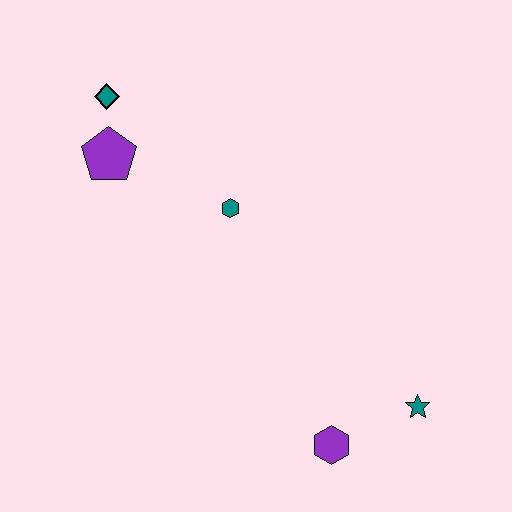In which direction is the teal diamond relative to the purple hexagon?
The teal diamond is above the purple hexagon.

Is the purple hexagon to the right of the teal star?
No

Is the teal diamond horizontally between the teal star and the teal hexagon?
No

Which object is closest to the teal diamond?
The purple pentagon is closest to the teal diamond.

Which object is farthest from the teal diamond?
The teal star is farthest from the teal diamond.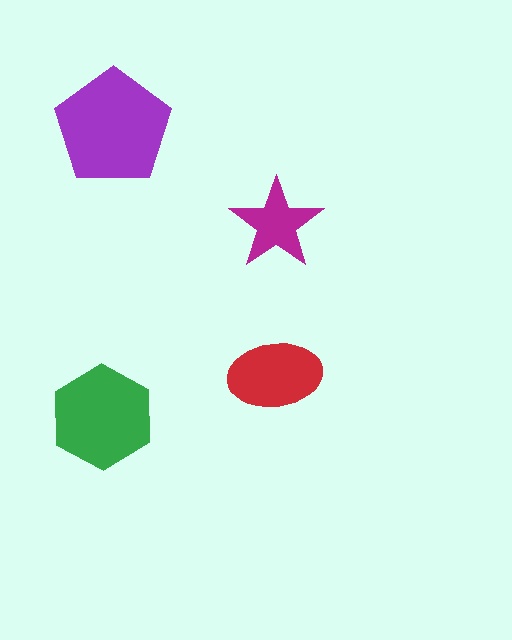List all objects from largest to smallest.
The purple pentagon, the green hexagon, the red ellipse, the magenta star.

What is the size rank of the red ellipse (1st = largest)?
3rd.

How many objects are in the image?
There are 4 objects in the image.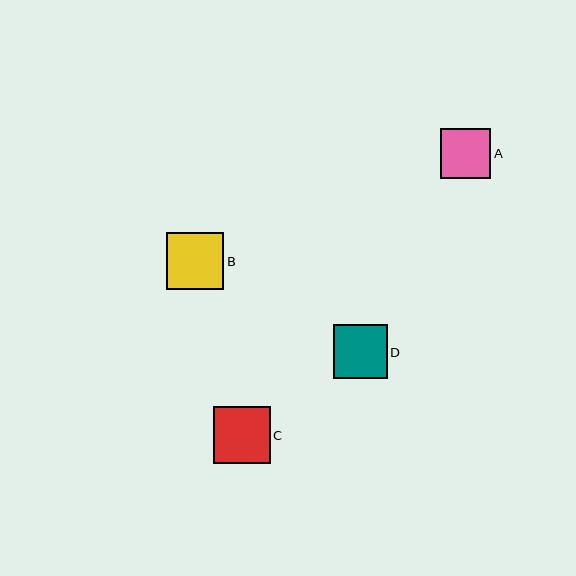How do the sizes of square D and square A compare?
Square D and square A are approximately the same size.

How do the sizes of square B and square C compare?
Square B and square C are approximately the same size.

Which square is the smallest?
Square A is the smallest with a size of approximately 51 pixels.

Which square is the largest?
Square B is the largest with a size of approximately 57 pixels.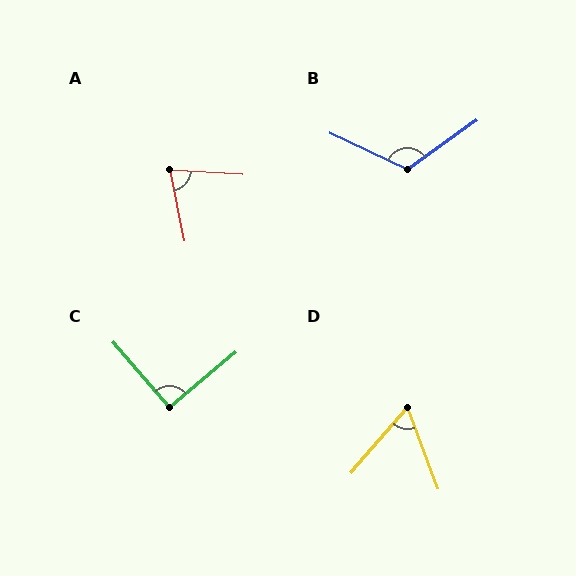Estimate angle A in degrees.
Approximately 75 degrees.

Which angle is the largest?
B, at approximately 119 degrees.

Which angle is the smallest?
D, at approximately 62 degrees.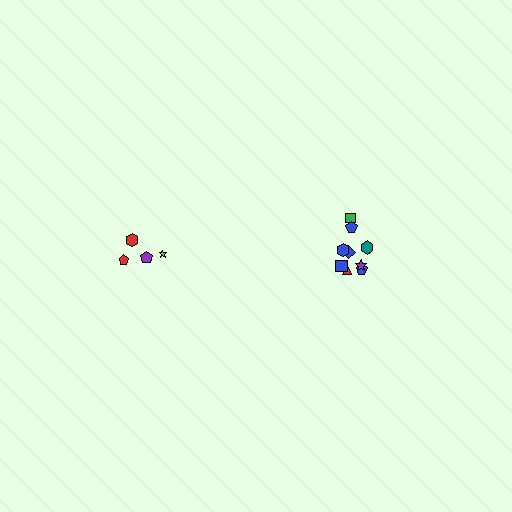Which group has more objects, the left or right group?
The right group.